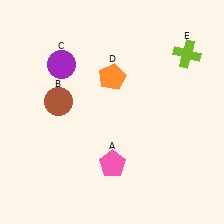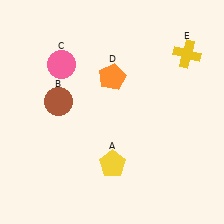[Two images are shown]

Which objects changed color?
A changed from pink to yellow. C changed from purple to pink. E changed from lime to yellow.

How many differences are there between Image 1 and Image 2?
There are 3 differences between the two images.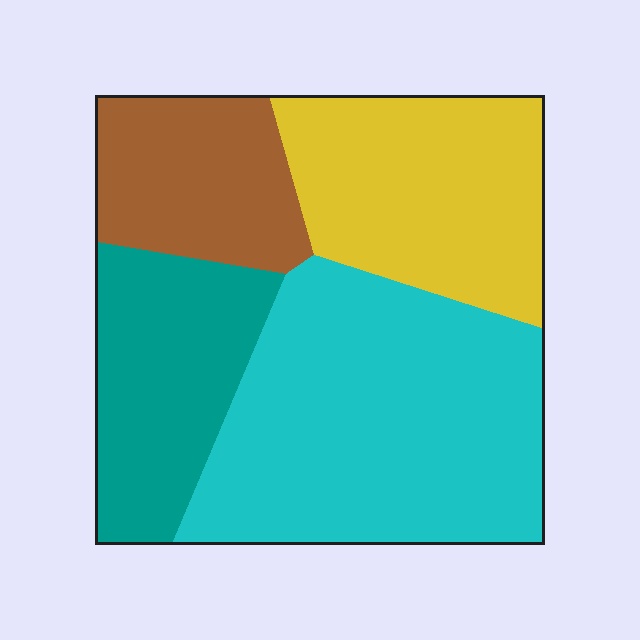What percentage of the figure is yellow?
Yellow takes up about one quarter (1/4) of the figure.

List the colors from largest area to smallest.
From largest to smallest: cyan, yellow, teal, brown.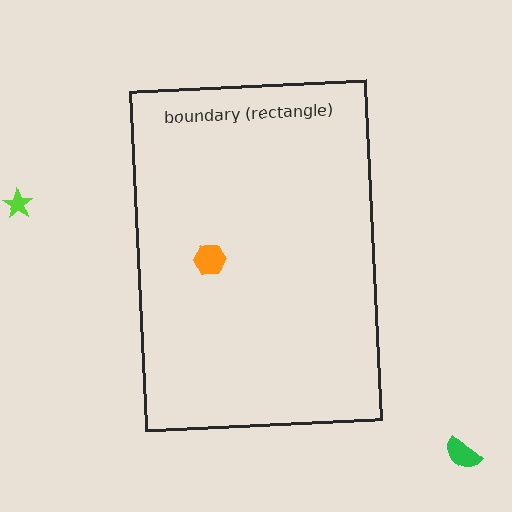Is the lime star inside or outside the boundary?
Outside.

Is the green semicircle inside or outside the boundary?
Outside.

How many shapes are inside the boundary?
1 inside, 2 outside.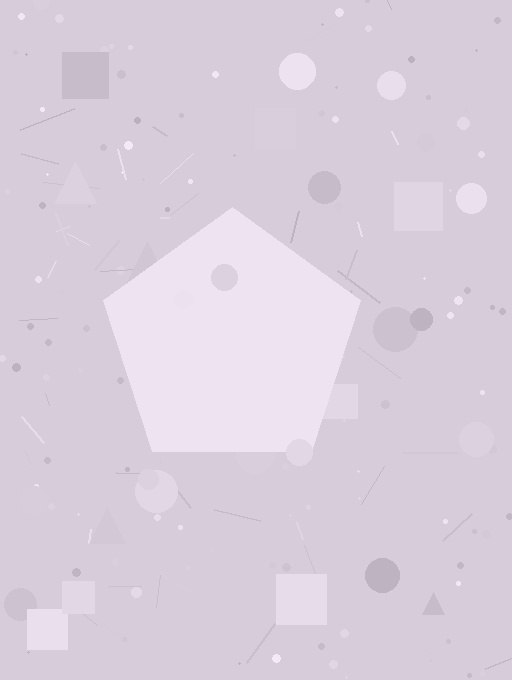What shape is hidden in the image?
A pentagon is hidden in the image.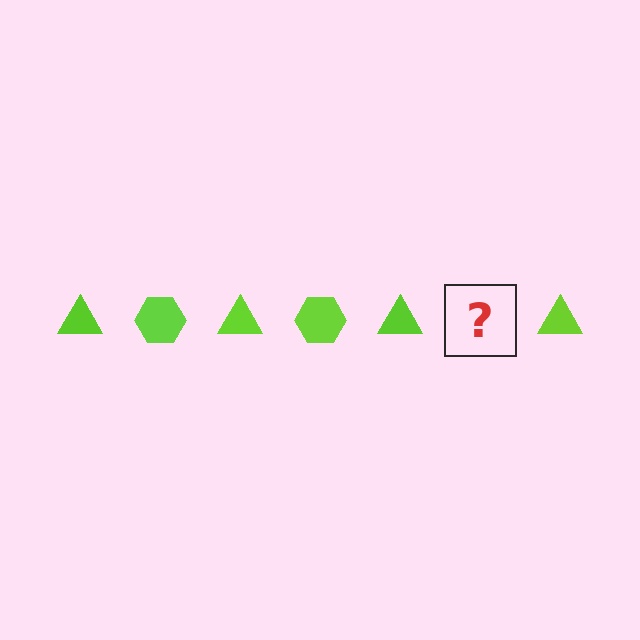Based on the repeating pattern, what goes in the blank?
The blank should be a lime hexagon.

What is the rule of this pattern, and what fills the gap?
The rule is that the pattern cycles through triangle, hexagon shapes in lime. The gap should be filled with a lime hexagon.